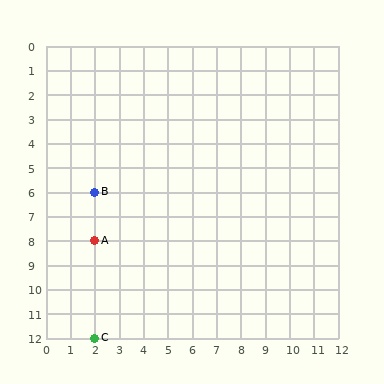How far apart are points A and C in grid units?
Points A and C are 4 rows apart.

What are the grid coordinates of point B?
Point B is at grid coordinates (2, 6).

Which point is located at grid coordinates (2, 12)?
Point C is at (2, 12).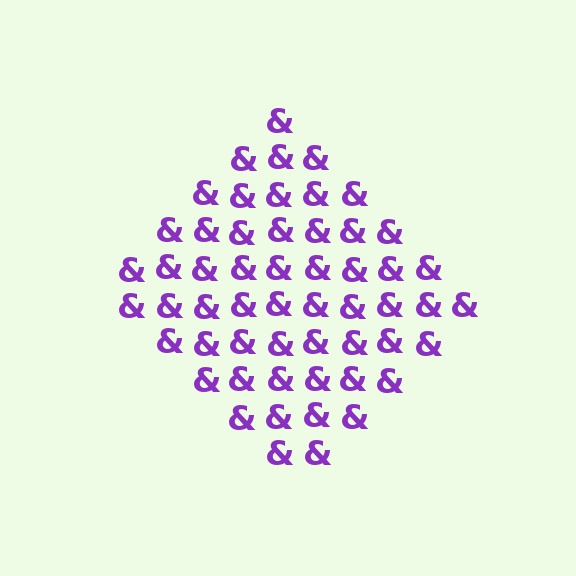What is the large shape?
The large shape is a diamond.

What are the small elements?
The small elements are ampersands.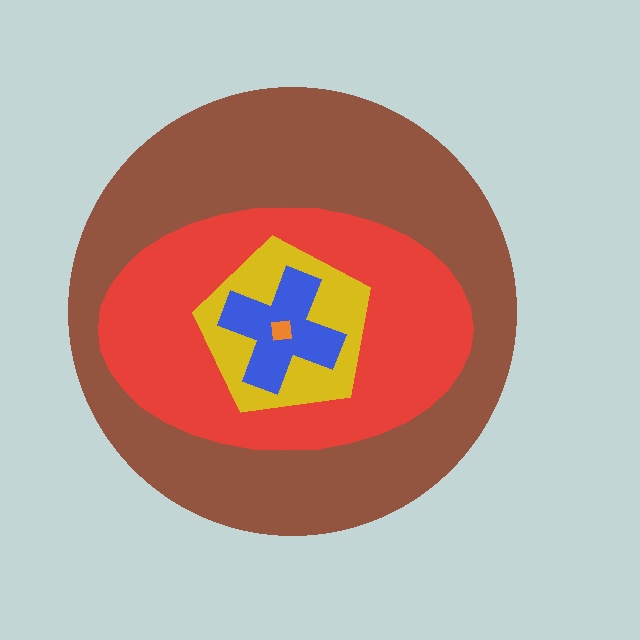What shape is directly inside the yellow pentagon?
The blue cross.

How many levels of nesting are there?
5.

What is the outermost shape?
The brown circle.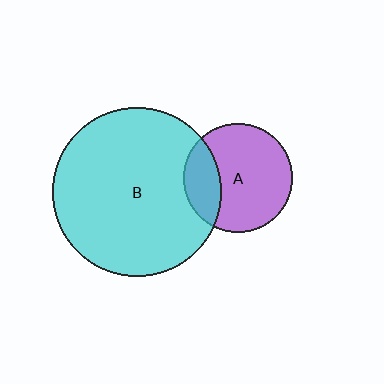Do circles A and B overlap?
Yes.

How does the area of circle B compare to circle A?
Approximately 2.4 times.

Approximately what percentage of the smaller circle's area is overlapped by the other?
Approximately 25%.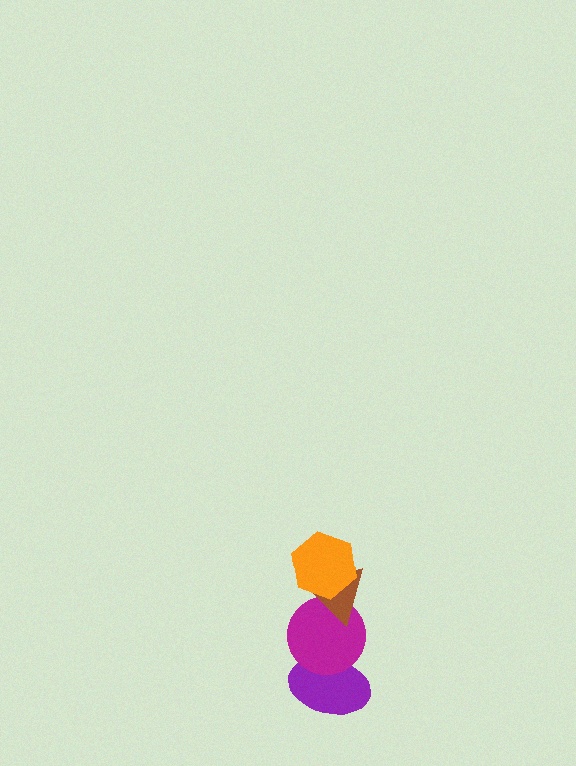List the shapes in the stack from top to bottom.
From top to bottom: the orange hexagon, the brown triangle, the magenta circle, the purple ellipse.